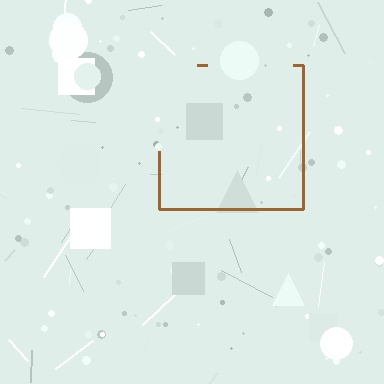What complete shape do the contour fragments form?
The contour fragments form a square.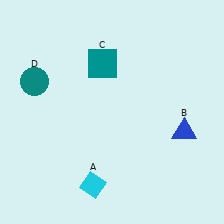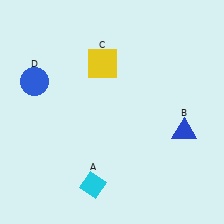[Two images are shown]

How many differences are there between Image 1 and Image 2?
There are 2 differences between the two images.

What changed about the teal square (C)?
In Image 1, C is teal. In Image 2, it changed to yellow.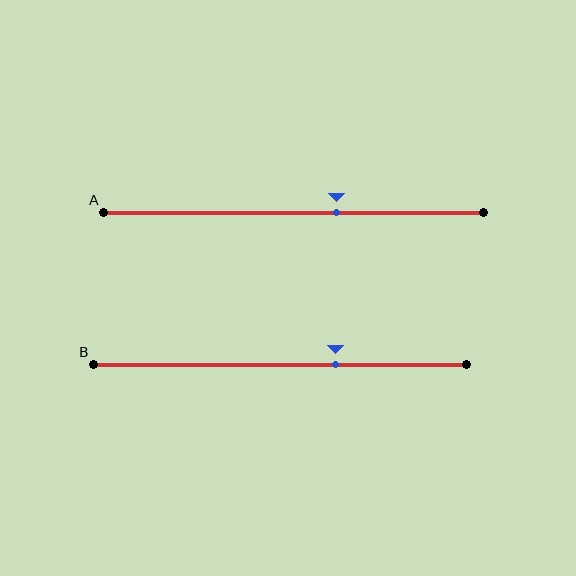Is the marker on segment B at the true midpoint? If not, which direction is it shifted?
No, the marker on segment B is shifted to the right by about 15% of the segment length.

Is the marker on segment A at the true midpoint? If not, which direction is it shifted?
No, the marker on segment A is shifted to the right by about 11% of the segment length.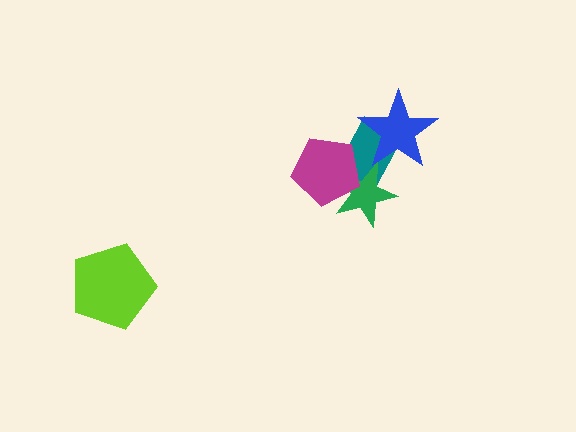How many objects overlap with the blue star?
1 object overlaps with the blue star.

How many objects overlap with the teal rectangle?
3 objects overlap with the teal rectangle.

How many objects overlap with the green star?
2 objects overlap with the green star.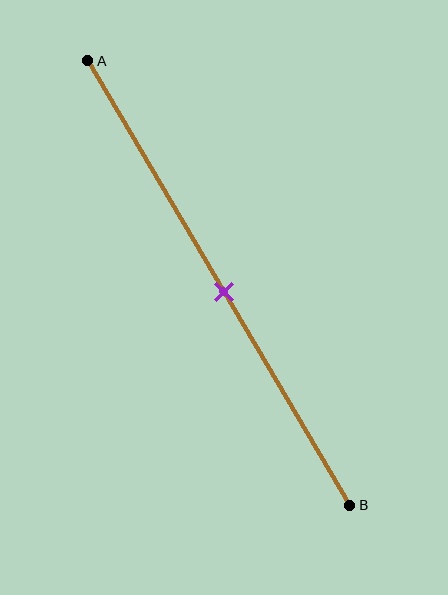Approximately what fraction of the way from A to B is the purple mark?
The purple mark is approximately 50% of the way from A to B.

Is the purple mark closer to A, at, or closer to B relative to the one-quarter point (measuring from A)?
The purple mark is closer to point B than the one-quarter point of segment AB.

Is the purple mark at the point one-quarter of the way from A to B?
No, the mark is at about 50% from A, not at the 25% one-quarter point.